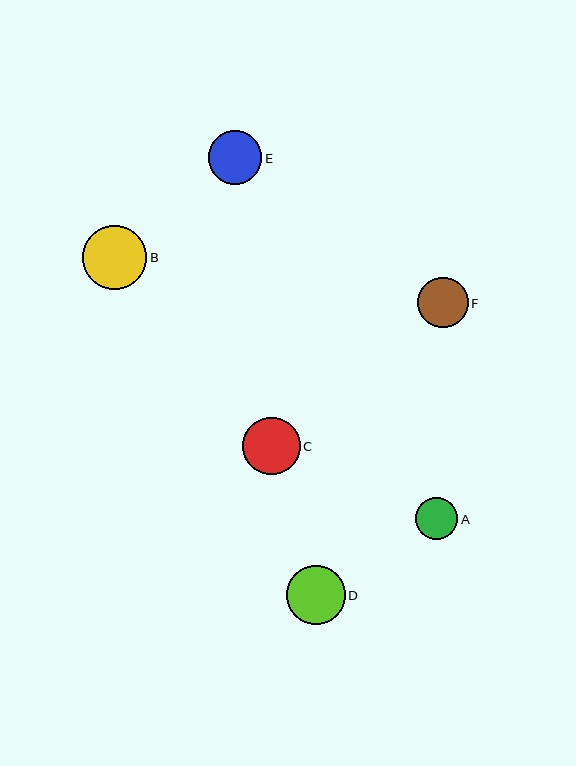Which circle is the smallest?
Circle A is the smallest with a size of approximately 42 pixels.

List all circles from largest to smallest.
From largest to smallest: B, D, C, E, F, A.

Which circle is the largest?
Circle B is the largest with a size of approximately 64 pixels.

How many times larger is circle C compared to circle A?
Circle C is approximately 1.4 times the size of circle A.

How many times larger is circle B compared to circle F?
Circle B is approximately 1.3 times the size of circle F.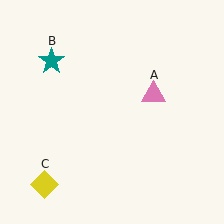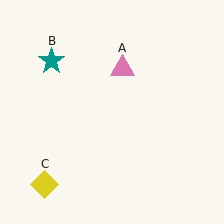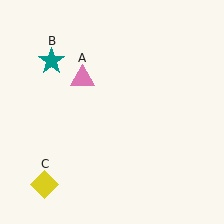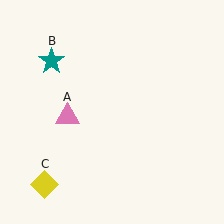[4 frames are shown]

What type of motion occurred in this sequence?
The pink triangle (object A) rotated counterclockwise around the center of the scene.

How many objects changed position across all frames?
1 object changed position: pink triangle (object A).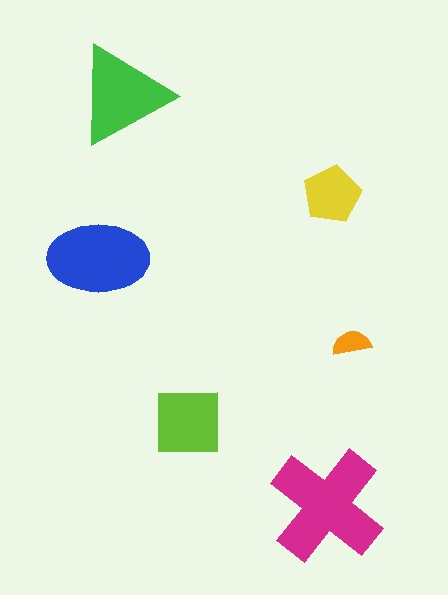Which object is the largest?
The magenta cross.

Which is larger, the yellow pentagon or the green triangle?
The green triangle.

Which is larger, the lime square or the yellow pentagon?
The lime square.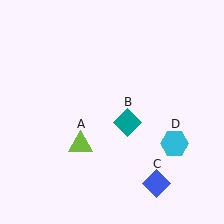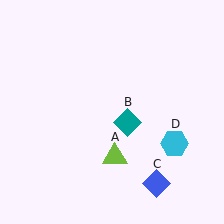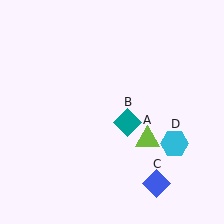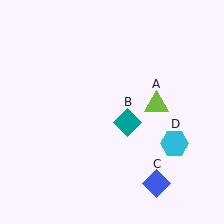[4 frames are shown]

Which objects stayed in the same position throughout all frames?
Teal diamond (object B) and blue diamond (object C) and cyan hexagon (object D) remained stationary.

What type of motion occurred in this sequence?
The lime triangle (object A) rotated counterclockwise around the center of the scene.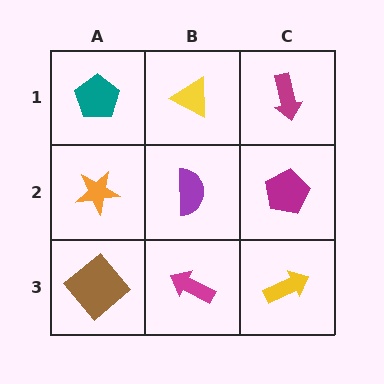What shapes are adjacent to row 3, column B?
A purple semicircle (row 2, column B), a brown diamond (row 3, column A), a yellow arrow (row 3, column C).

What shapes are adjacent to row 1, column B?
A purple semicircle (row 2, column B), a teal pentagon (row 1, column A), a magenta arrow (row 1, column C).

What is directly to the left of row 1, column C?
A yellow triangle.